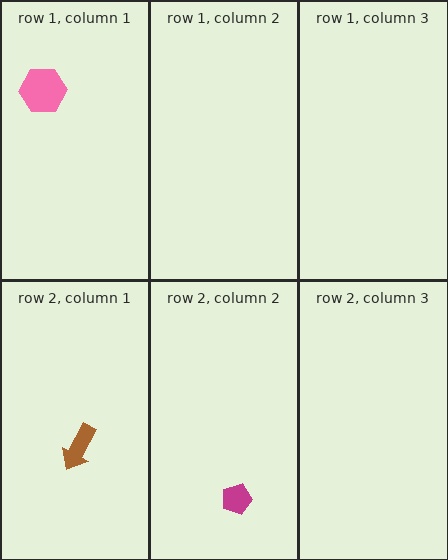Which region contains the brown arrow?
The row 2, column 1 region.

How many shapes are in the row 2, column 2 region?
1.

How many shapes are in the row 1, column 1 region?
1.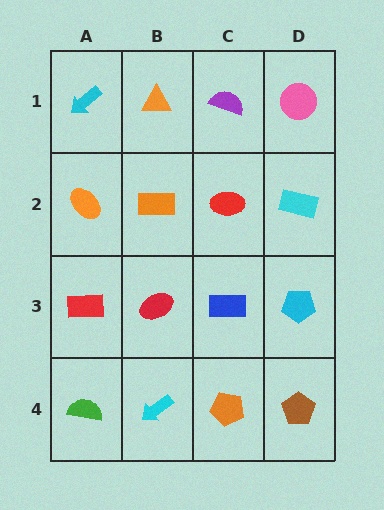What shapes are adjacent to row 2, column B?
An orange triangle (row 1, column B), a red ellipse (row 3, column B), an orange ellipse (row 2, column A), a red ellipse (row 2, column C).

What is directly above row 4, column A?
A red rectangle.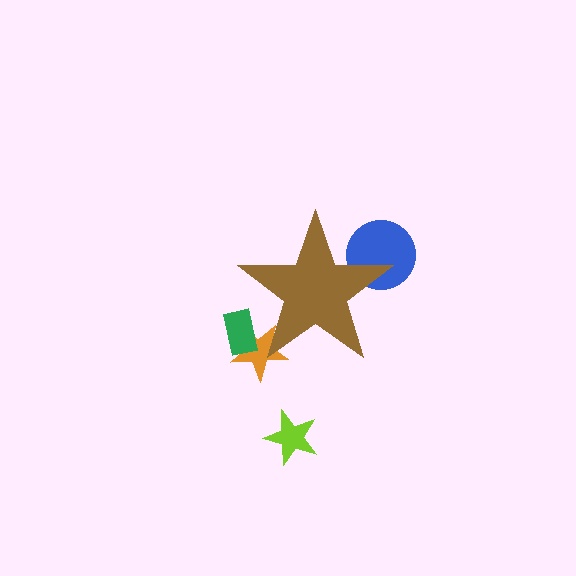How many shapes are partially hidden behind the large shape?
3 shapes are partially hidden.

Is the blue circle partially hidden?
Yes, the blue circle is partially hidden behind the brown star.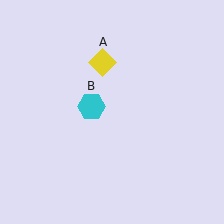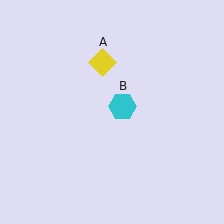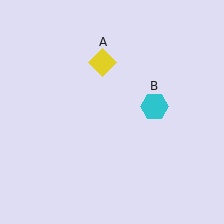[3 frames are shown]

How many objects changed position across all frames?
1 object changed position: cyan hexagon (object B).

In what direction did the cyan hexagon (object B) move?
The cyan hexagon (object B) moved right.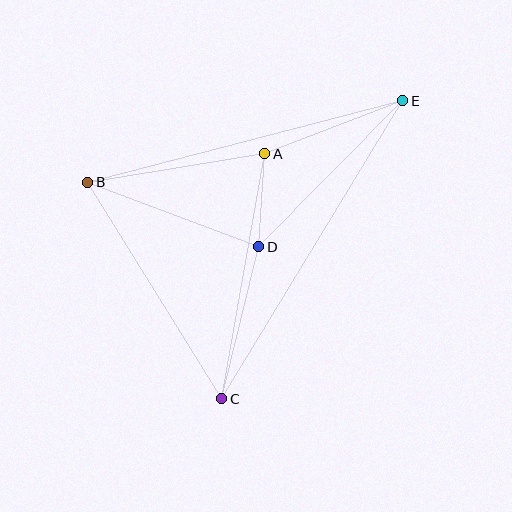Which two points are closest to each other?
Points A and D are closest to each other.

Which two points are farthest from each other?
Points C and E are farthest from each other.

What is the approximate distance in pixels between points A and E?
The distance between A and E is approximately 148 pixels.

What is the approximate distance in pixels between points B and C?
The distance between B and C is approximately 254 pixels.